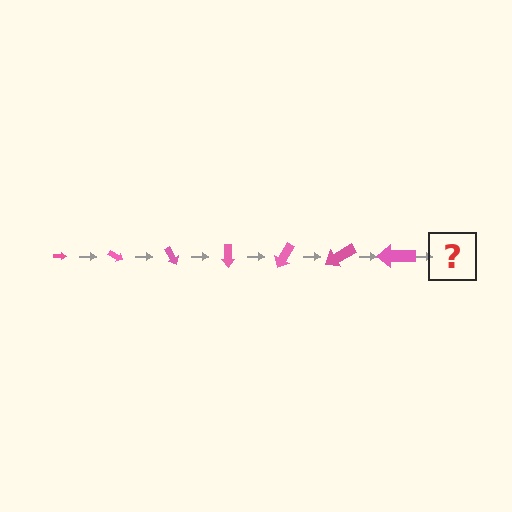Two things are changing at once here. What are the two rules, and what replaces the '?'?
The two rules are that the arrow grows larger each step and it rotates 30 degrees each step. The '?' should be an arrow, larger than the previous one and rotated 210 degrees from the start.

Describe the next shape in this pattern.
It should be an arrow, larger than the previous one and rotated 210 degrees from the start.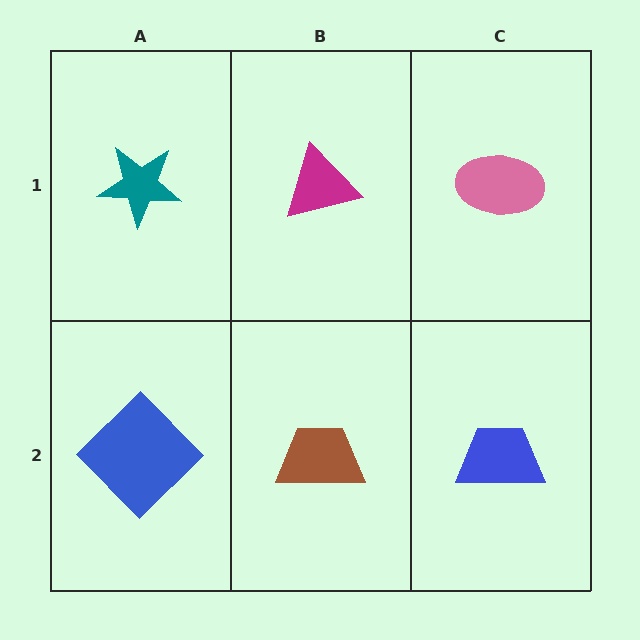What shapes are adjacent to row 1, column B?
A brown trapezoid (row 2, column B), a teal star (row 1, column A), a pink ellipse (row 1, column C).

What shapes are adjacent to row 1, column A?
A blue diamond (row 2, column A), a magenta triangle (row 1, column B).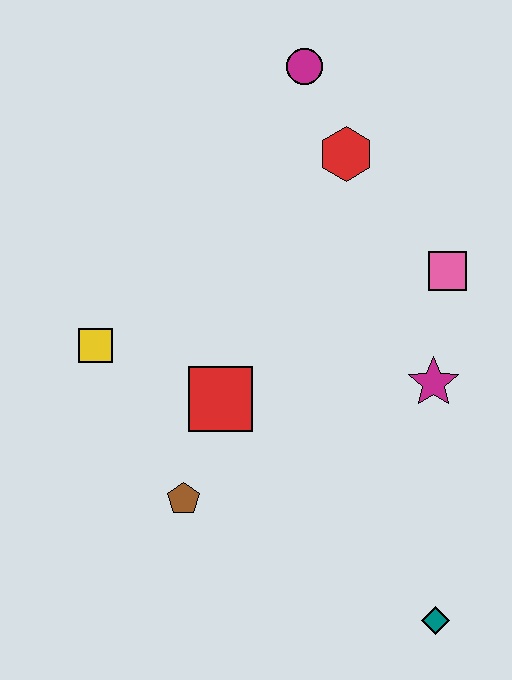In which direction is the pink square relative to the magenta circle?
The pink square is below the magenta circle.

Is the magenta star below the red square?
No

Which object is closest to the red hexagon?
The magenta circle is closest to the red hexagon.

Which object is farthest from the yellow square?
The teal diamond is farthest from the yellow square.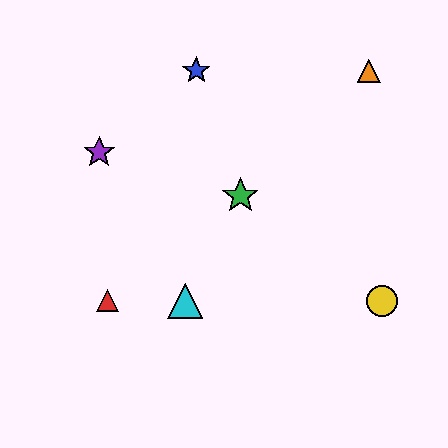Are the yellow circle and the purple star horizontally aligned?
No, the yellow circle is at y≈301 and the purple star is at y≈153.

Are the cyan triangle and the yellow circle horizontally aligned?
Yes, both are at y≈301.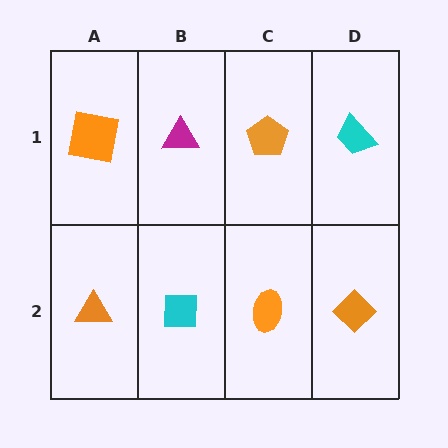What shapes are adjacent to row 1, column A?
An orange triangle (row 2, column A), a magenta triangle (row 1, column B).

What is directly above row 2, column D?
A cyan trapezoid.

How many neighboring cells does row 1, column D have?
2.